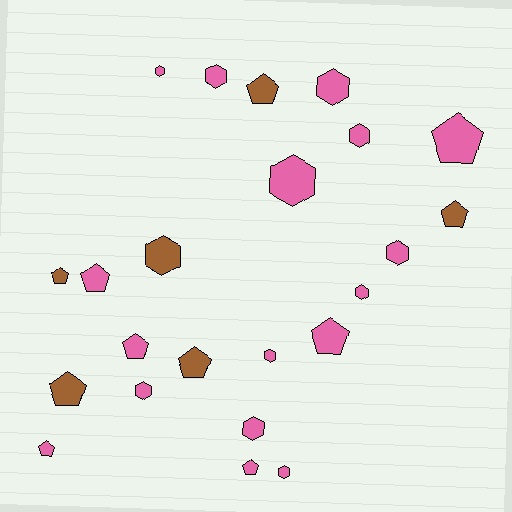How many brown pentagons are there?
There are 5 brown pentagons.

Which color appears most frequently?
Pink, with 17 objects.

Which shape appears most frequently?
Hexagon, with 12 objects.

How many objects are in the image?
There are 23 objects.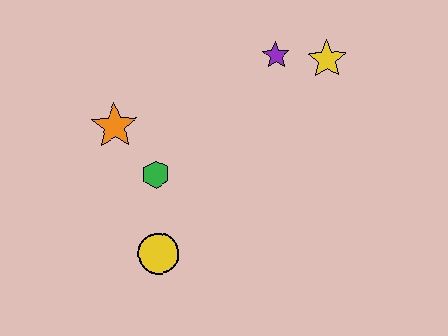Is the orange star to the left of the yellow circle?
Yes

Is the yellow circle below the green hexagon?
Yes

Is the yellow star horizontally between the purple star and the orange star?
No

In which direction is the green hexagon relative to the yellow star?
The green hexagon is to the left of the yellow star.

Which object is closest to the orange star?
The green hexagon is closest to the orange star.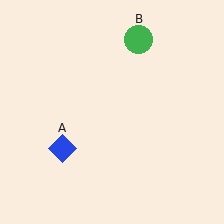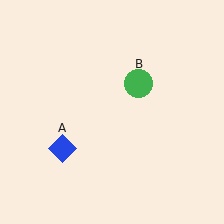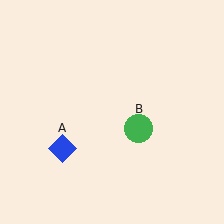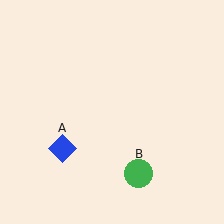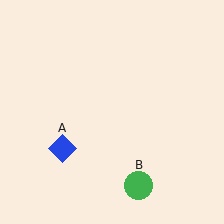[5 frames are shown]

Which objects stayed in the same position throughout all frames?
Blue diamond (object A) remained stationary.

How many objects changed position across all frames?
1 object changed position: green circle (object B).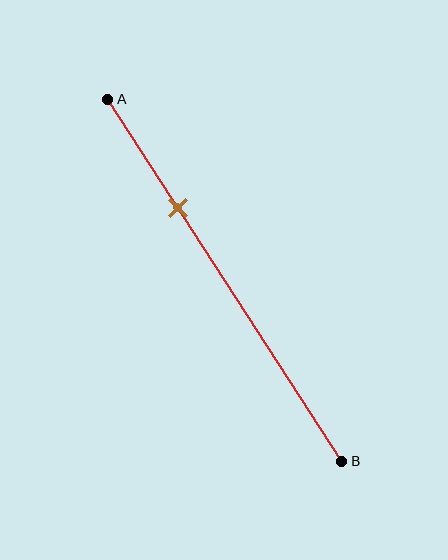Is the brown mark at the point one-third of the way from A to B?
No, the mark is at about 30% from A, not at the 33% one-third point.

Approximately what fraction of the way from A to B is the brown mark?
The brown mark is approximately 30% of the way from A to B.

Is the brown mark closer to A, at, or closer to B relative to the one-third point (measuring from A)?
The brown mark is closer to point A than the one-third point of segment AB.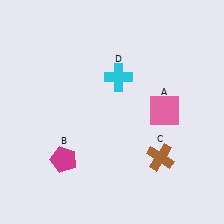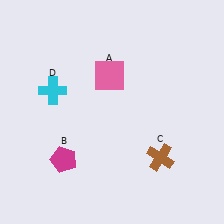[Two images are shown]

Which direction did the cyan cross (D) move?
The cyan cross (D) moved left.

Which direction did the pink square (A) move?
The pink square (A) moved left.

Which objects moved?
The objects that moved are: the pink square (A), the cyan cross (D).